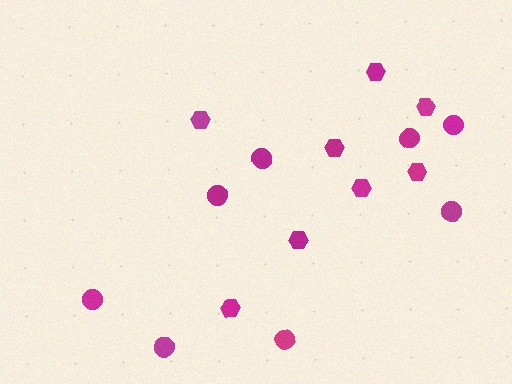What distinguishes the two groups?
There are 2 groups: one group of circles (8) and one group of hexagons (8).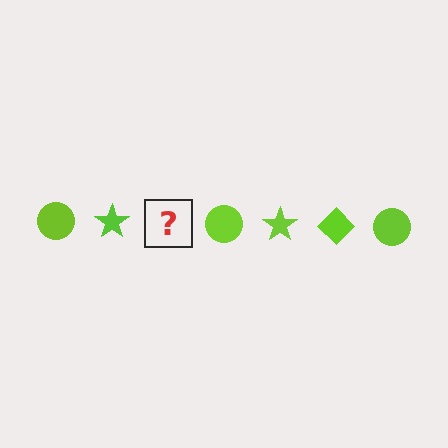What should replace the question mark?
The question mark should be replaced with a lime diamond.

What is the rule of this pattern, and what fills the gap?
The rule is that the pattern cycles through circle, star, diamond shapes in lime. The gap should be filled with a lime diamond.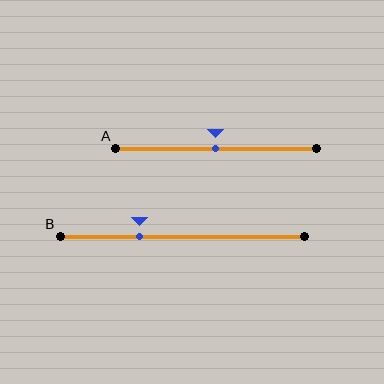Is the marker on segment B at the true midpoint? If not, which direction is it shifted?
No, the marker on segment B is shifted to the left by about 17% of the segment length.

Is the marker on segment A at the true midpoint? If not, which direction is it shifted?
Yes, the marker on segment A is at the true midpoint.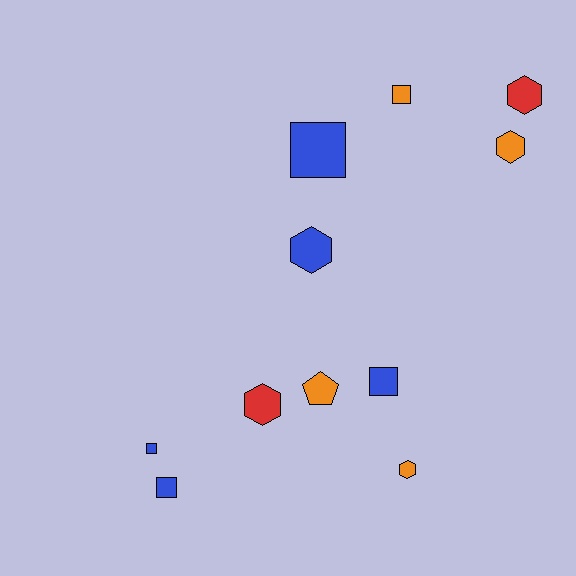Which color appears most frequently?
Blue, with 5 objects.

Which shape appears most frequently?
Square, with 5 objects.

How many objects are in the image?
There are 11 objects.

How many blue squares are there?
There are 4 blue squares.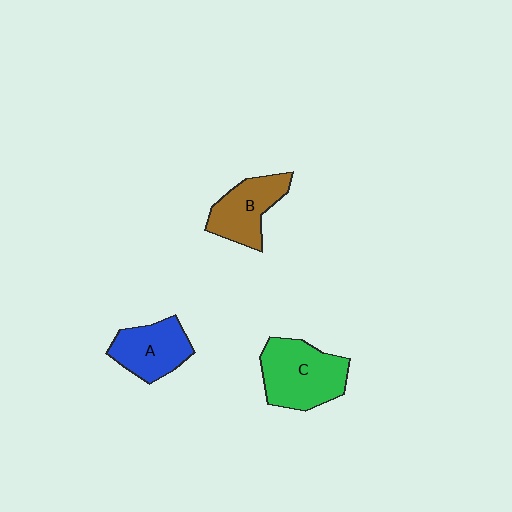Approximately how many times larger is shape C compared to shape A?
Approximately 1.3 times.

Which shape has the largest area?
Shape C (green).